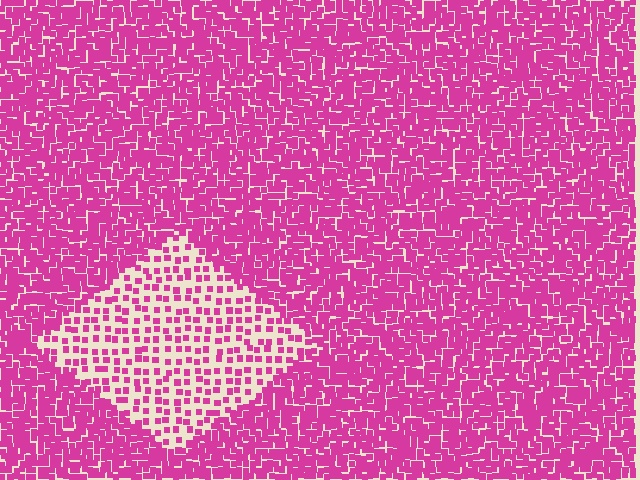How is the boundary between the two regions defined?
The boundary is defined by a change in element density (approximately 2.7x ratio). All elements are the same color, size, and shape.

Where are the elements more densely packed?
The elements are more densely packed outside the diamond boundary.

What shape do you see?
I see a diamond.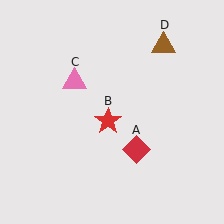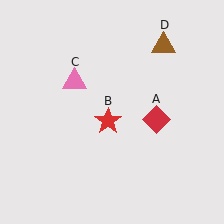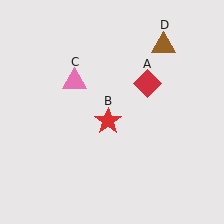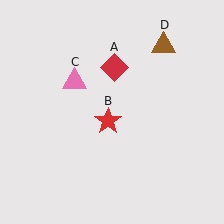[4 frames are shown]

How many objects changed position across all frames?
1 object changed position: red diamond (object A).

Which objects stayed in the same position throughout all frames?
Red star (object B) and pink triangle (object C) and brown triangle (object D) remained stationary.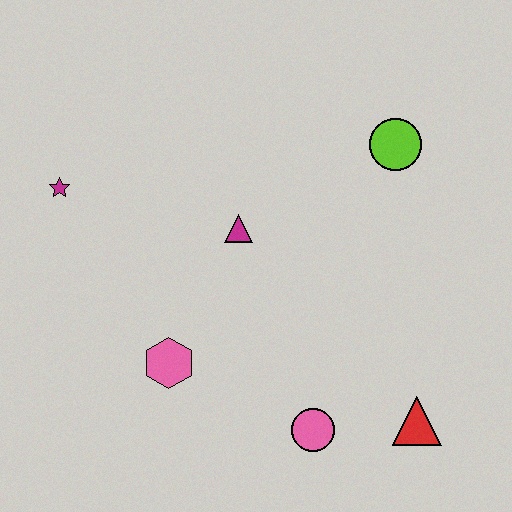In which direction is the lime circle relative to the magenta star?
The lime circle is to the right of the magenta star.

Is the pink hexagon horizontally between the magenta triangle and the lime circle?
No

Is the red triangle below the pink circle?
No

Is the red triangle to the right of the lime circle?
Yes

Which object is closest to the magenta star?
The magenta triangle is closest to the magenta star.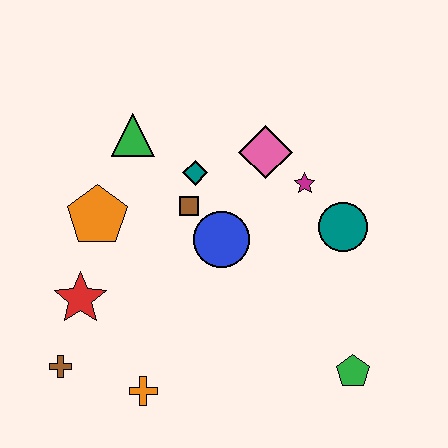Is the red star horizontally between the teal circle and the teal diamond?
No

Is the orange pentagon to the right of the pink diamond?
No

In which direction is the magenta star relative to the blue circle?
The magenta star is to the right of the blue circle.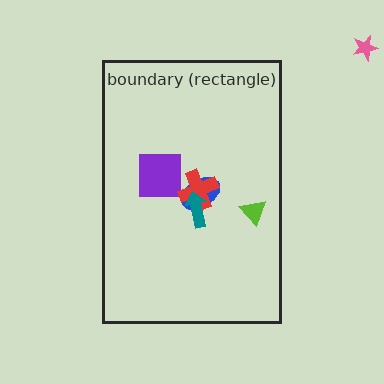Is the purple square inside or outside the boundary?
Inside.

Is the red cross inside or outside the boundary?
Inside.